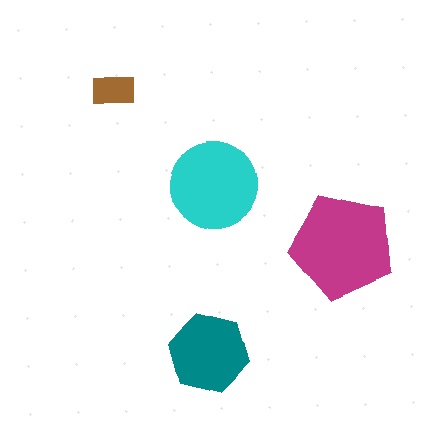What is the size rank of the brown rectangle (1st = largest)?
4th.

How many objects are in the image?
There are 4 objects in the image.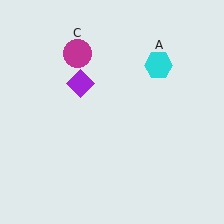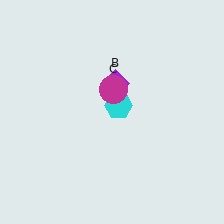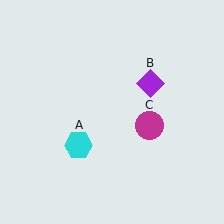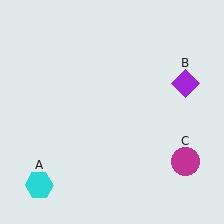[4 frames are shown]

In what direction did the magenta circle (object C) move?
The magenta circle (object C) moved down and to the right.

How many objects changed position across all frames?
3 objects changed position: cyan hexagon (object A), purple diamond (object B), magenta circle (object C).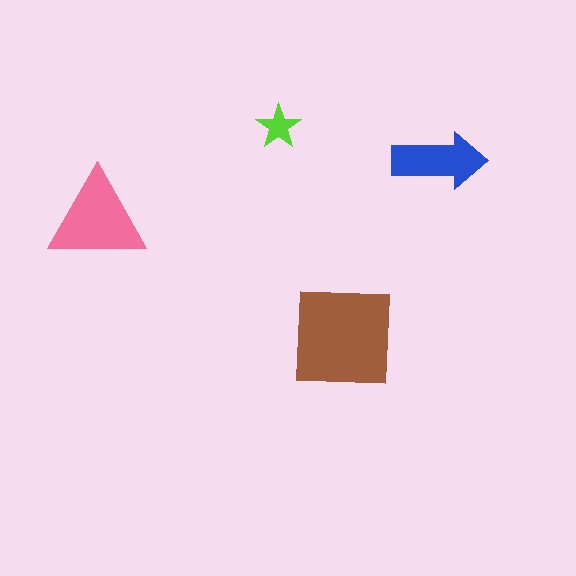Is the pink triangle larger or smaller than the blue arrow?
Larger.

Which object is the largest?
The brown square.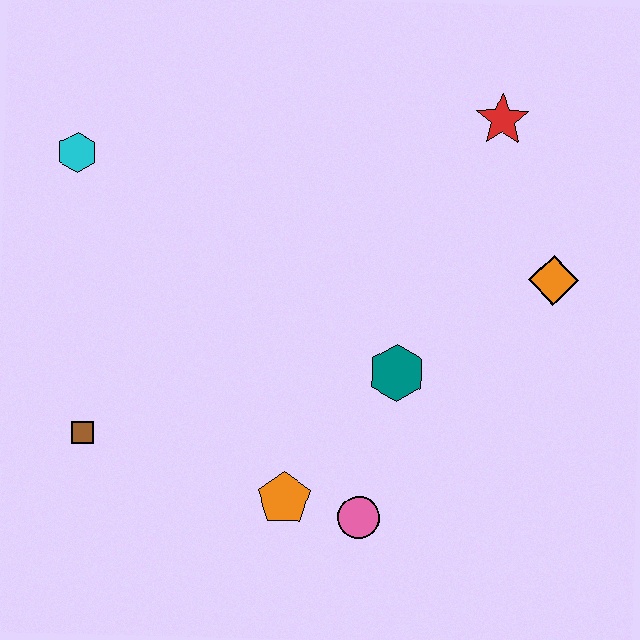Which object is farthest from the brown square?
The red star is farthest from the brown square.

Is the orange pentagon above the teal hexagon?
No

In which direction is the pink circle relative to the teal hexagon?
The pink circle is below the teal hexagon.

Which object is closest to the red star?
The orange diamond is closest to the red star.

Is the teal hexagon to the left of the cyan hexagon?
No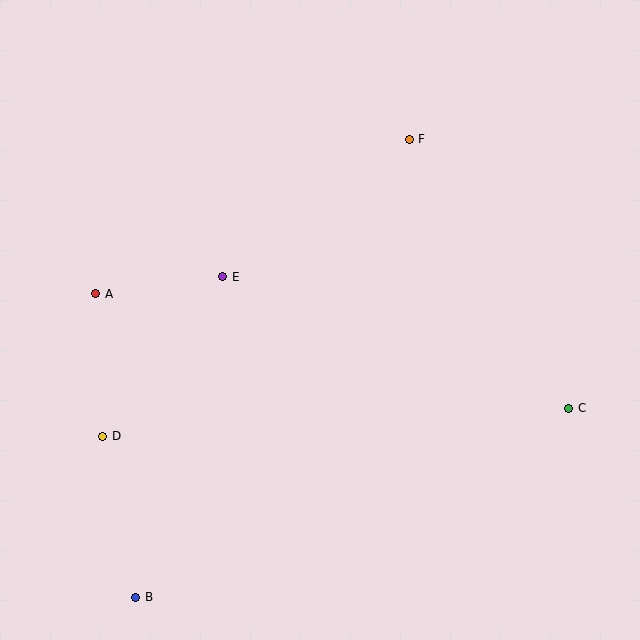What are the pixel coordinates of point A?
Point A is at (96, 294).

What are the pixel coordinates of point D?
Point D is at (103, 436).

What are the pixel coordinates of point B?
Point B is at (136, 597).